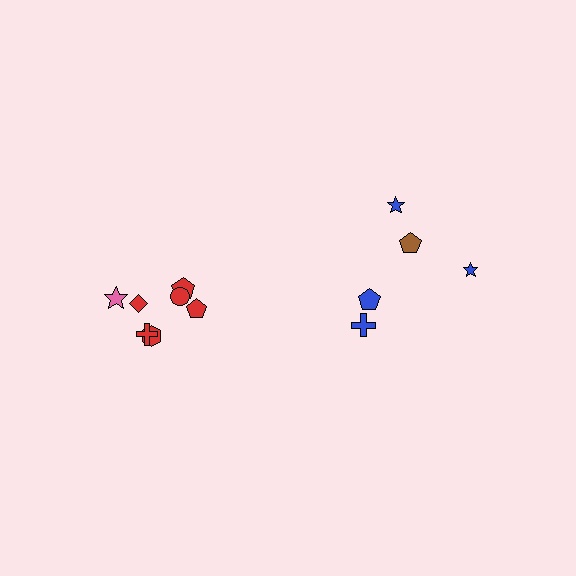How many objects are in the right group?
There are 5 objects.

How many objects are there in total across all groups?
There are 12 objects.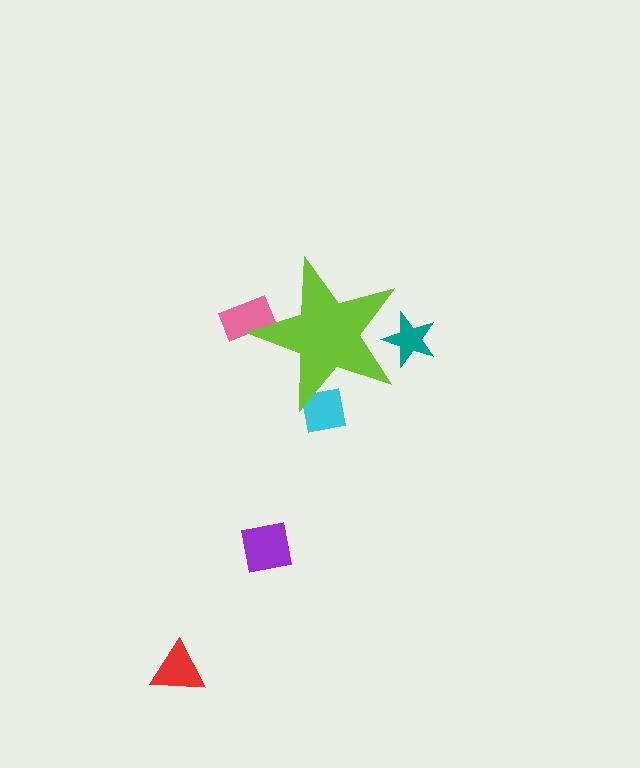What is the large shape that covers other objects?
A lime star.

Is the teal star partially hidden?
Yes, the teal star is partially hidden behind the lime star.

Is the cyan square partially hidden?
Yes, the cyan square is partially hidden behind the lime star.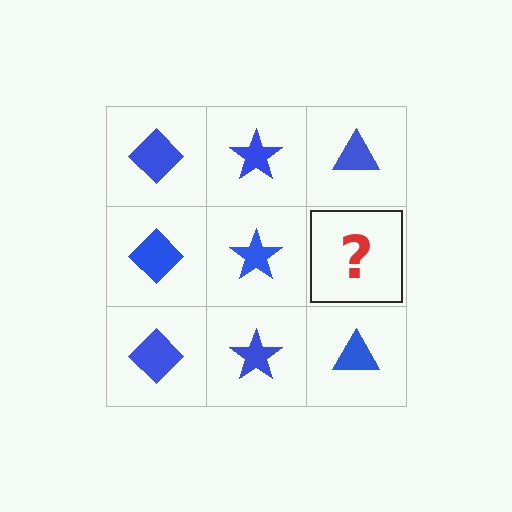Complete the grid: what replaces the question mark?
The question mark should be replaced with a blue triangle.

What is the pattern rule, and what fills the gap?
The rule is that each column has a consistent shape. The gap should be filled with a blue triangle.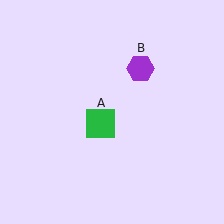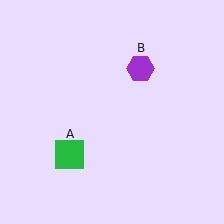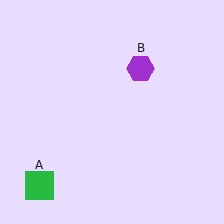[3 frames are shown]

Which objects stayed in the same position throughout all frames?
Purple hexagon (object B) remained stationary.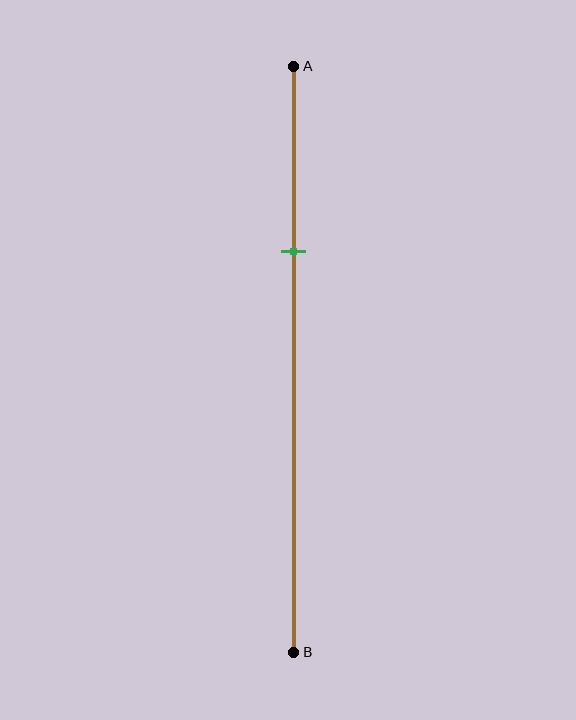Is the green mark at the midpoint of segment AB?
No, the mark is at about 30% from A, not at the 50% midpoint.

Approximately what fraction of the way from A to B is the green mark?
The green mark is approximately 30% of the way from A to B.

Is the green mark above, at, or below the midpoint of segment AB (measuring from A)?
The green mark is above the midpoint of segment AB.